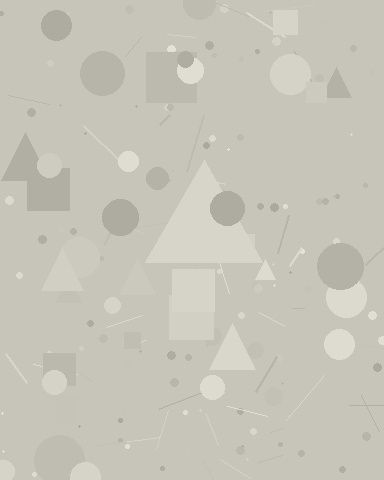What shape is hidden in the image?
A triangle is hidden in the image.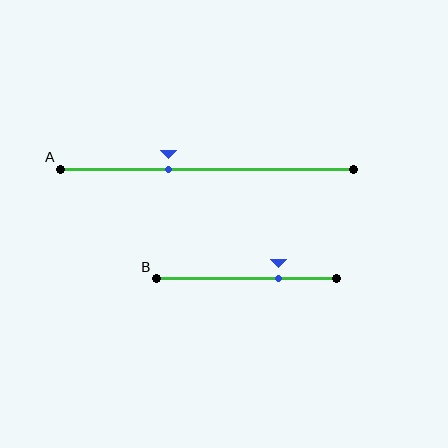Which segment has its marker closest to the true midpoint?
Segment A has its marker closest to the true midpoint.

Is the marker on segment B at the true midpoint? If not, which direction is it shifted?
No, the marker on segment B is shifted to the right by about 18% of the segment length.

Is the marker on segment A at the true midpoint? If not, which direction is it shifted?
No, the marker on segment A is shifted to the left by about 13% of the segment length.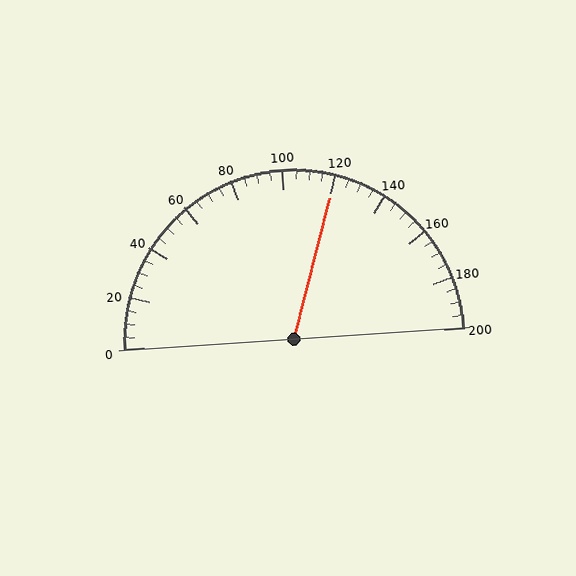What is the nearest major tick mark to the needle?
The nearest major tick mark is 120.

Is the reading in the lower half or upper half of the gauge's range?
The reading is in the upper half of the range (0 to 200).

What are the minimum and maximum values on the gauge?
The gauge ranges from 0 to 200.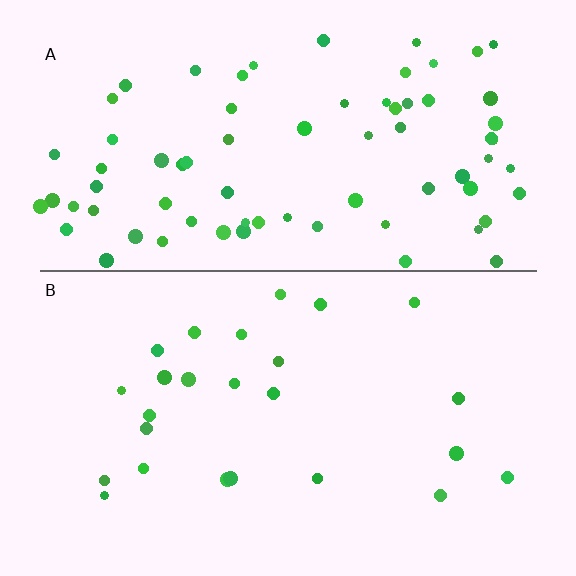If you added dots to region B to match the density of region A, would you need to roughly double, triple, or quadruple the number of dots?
Approximately triple.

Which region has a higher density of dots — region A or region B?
A (the top).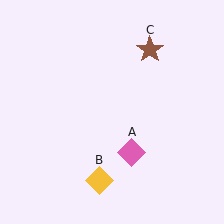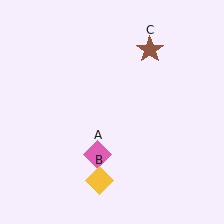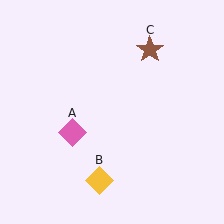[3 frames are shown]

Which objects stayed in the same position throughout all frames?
Yellow diamond (object B) and brown star (object C) remained stationary.